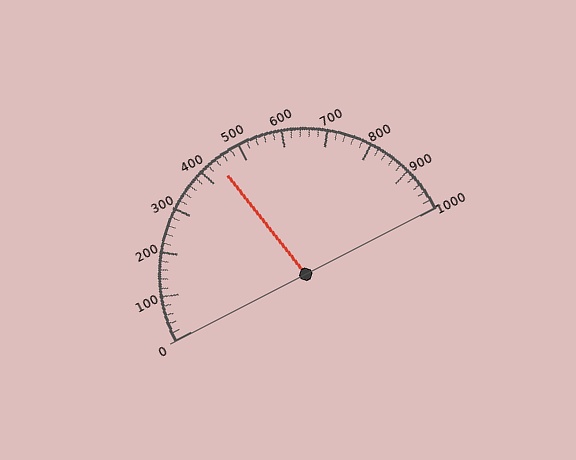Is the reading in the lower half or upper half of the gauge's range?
The reading is in the lower half of the range (0 to 1000).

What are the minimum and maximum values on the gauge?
The gauge ranges from 0 to 1000.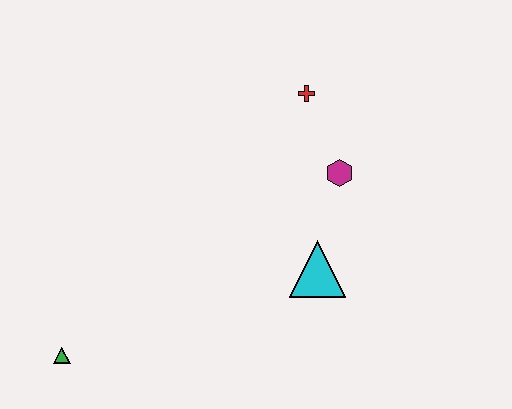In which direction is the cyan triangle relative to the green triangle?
The cyan triangle is to the right of the green triangle.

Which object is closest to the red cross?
The magenta hexagon is closest to the red cross.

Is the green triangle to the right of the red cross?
No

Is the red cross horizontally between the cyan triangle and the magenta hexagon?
No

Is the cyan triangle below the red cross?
Yes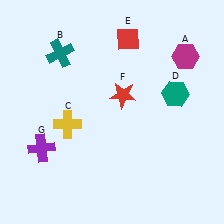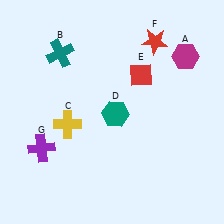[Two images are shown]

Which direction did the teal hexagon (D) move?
The teal hexagon (D) moved left.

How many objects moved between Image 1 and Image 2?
3 objects moved between the two images.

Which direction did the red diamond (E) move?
The red diamond (E) moved down.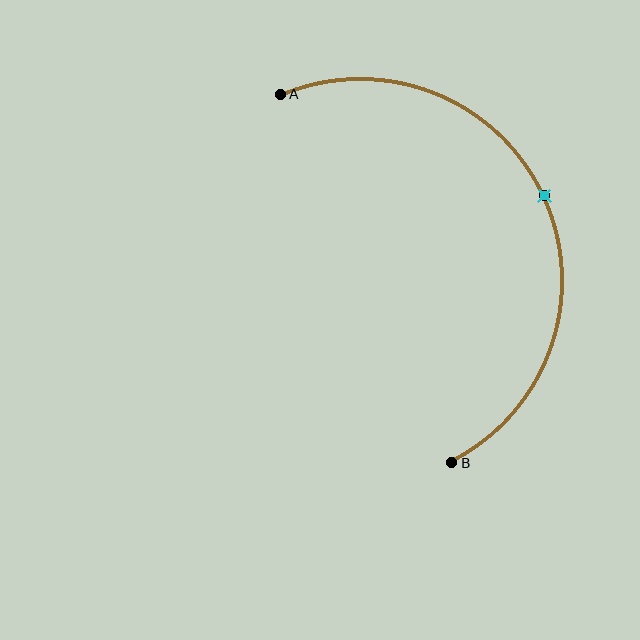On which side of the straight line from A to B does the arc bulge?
The arc bulges to the right of the straight line connecting A and B.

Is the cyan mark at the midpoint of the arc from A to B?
Yes. The cyan mark lies on the arc at equal arc-length from both A and B — it is the arc midpoint.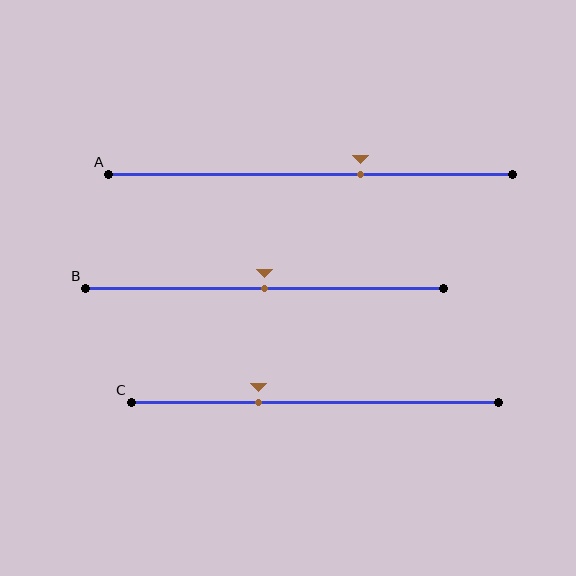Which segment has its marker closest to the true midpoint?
Segment B has its marker closest to the true midpoint.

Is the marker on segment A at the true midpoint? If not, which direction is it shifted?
No, the marker on segment A is shifted to the right by about 12% of the segment length.